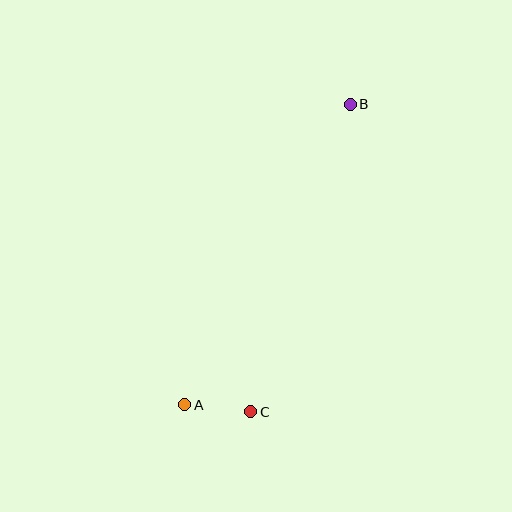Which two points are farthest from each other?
Points A and B are farthest from each other.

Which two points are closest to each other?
Points A and C are closest to each other.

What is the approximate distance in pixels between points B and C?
The distance between B and C is approximately 323 pixels.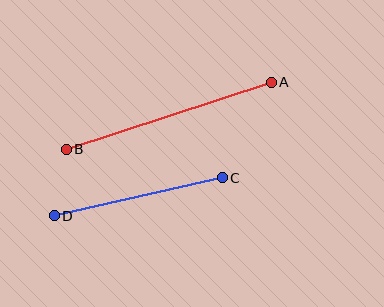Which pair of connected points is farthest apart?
Points A and B are farthest apart.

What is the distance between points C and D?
The distance is approximately 172 pixels.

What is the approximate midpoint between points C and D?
The midpoint is at approximately (138, 197) pixels.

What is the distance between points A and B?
The distance is approximately 216 pixels.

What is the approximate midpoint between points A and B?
The midpoint is at approximately (169, 116) pixels.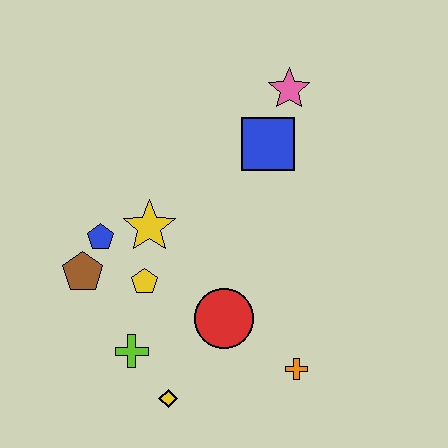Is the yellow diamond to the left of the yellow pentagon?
No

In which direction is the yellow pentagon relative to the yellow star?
The yellow pentagon is below the yellow star.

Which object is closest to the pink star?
The blue square is closest to the pink star.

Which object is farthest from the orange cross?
The pink star is farthest from the orange cross.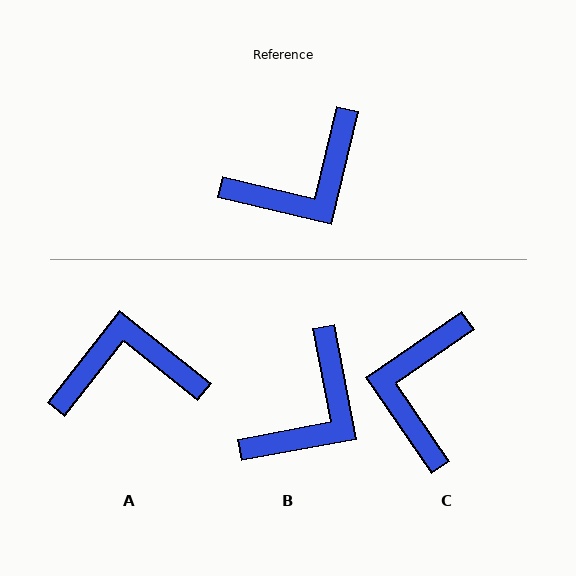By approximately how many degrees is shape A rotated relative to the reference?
Approximately 155 degrees counter-clockwise.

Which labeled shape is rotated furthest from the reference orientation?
A, about 155 degrees away.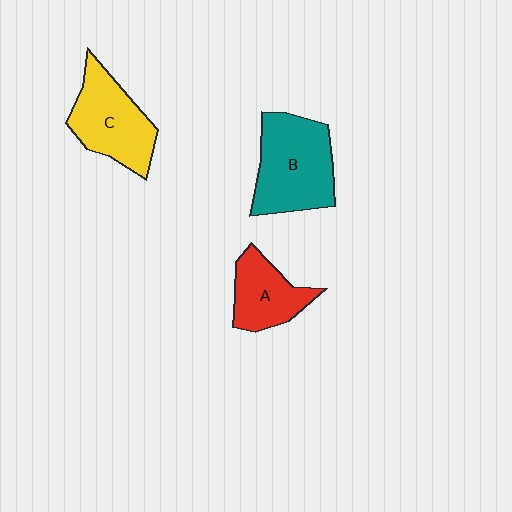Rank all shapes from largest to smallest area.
From largest to smallest: B (teal), C (yellow), A (red).